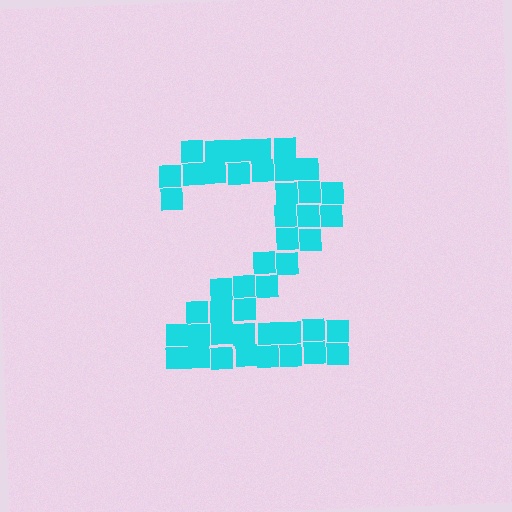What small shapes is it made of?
It is made of small squares.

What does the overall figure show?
The overall figure shows the digit 2.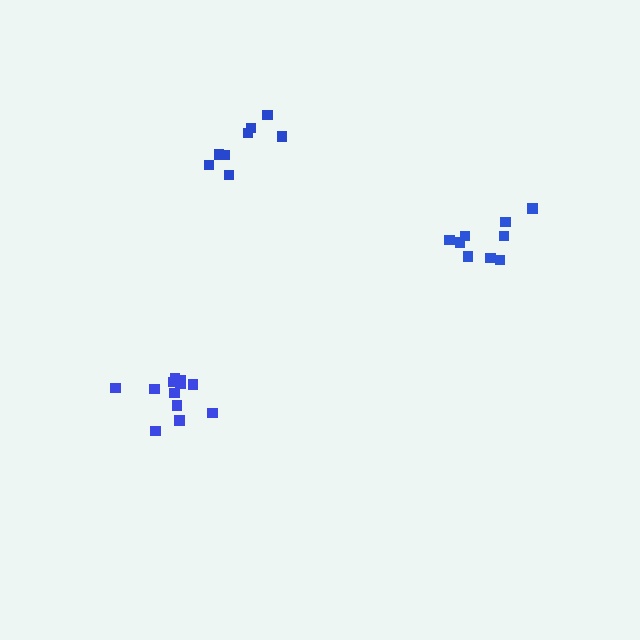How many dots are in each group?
Group 1: 9 dots, Group 2: 12 dots, Group 3: 8 dots (29 total).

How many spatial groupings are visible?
There are 3 spatial groupings.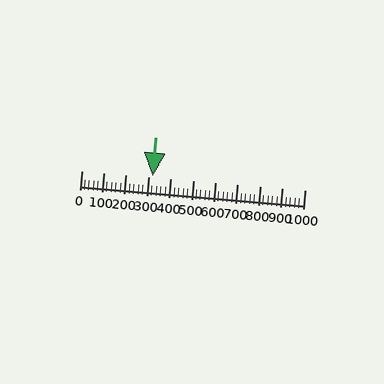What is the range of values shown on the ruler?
The ruler shows values from 0 to 1000.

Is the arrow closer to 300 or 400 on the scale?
The arrow is closer to 300.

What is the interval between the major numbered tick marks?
The major tick marks are spaced 100 units apart.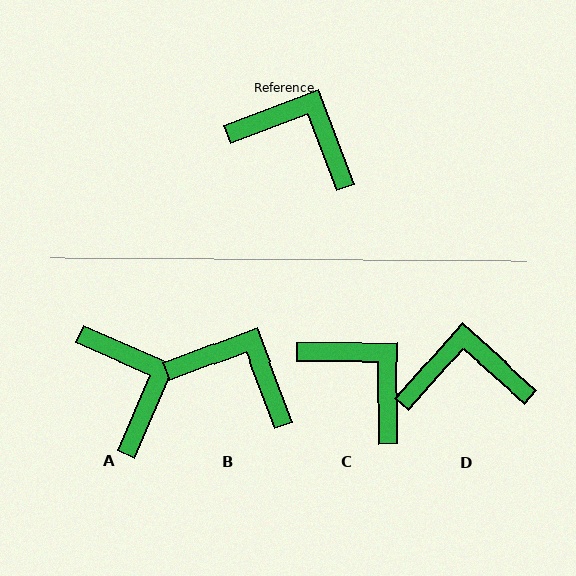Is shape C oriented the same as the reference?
No, it is off by about 20 degrees.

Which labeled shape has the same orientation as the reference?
B.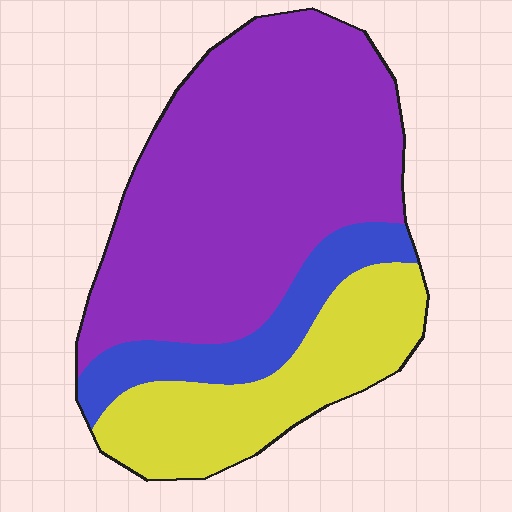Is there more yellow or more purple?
Purple.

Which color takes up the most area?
Purple, at roughly 60%.